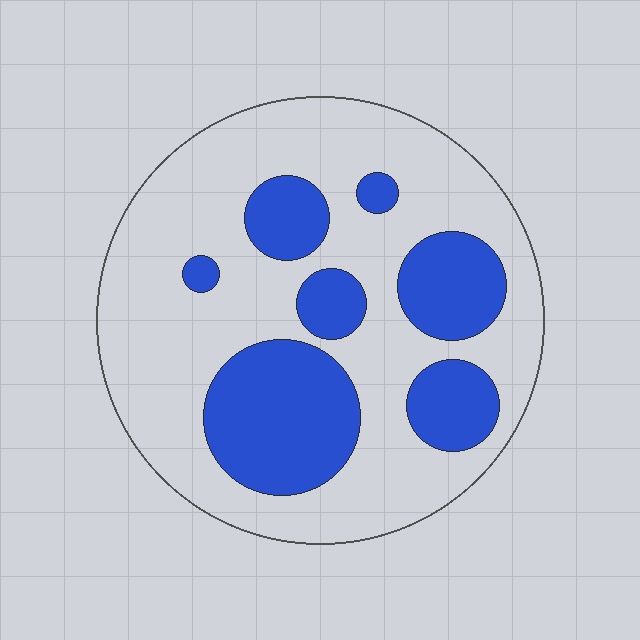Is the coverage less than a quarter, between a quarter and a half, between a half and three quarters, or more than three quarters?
Between a quarter and a half.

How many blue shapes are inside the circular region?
7.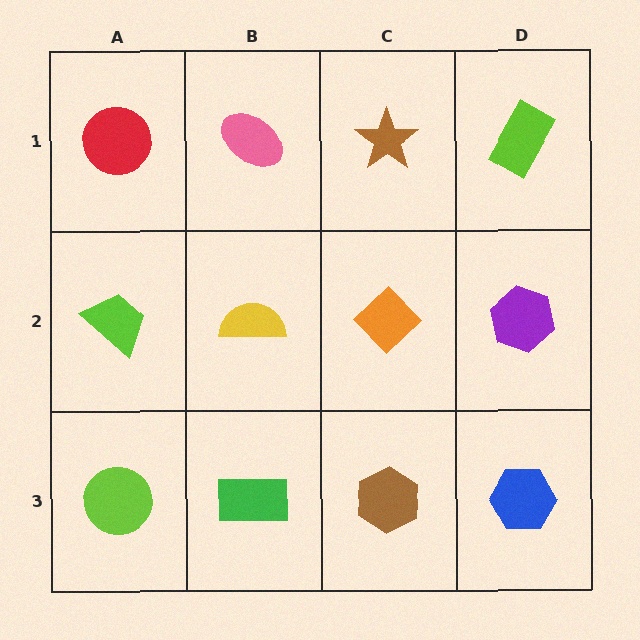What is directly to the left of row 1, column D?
A brown star.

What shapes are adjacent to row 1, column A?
A lime trapezoid (row 2, column A), a pink ellipse (row 1, column B).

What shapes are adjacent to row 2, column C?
A brown star (row 1, column C), a brown hexagon (row 3, column C), a yellow semicircle (row 2, column B), a purple hexagon (row 2, column D).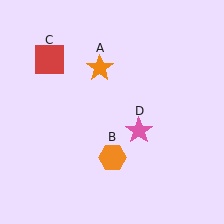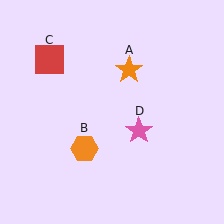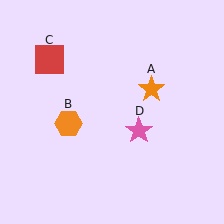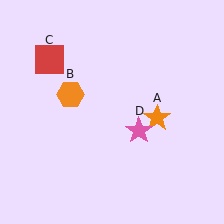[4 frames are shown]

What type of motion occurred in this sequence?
The orange star (object A), orange hexagon (object B) rotated clockwise around the center of the scene.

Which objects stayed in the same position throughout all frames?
Red square (object C) and pink star (object D) remained stationary.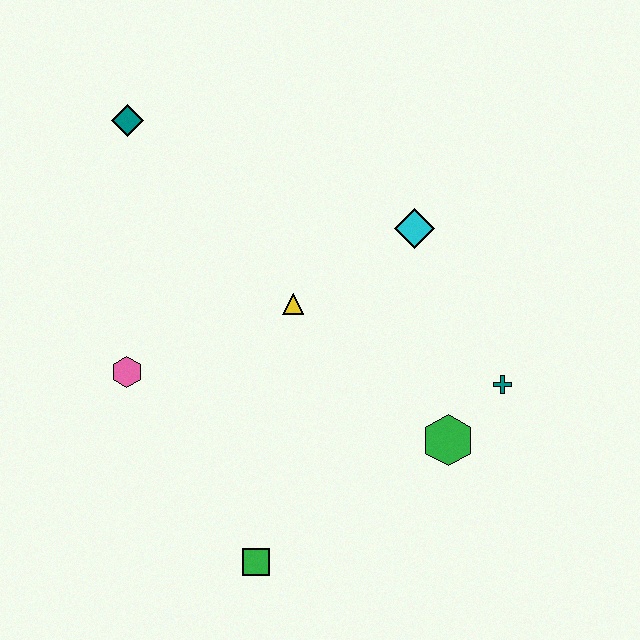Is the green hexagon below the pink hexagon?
Yes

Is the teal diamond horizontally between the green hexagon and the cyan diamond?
No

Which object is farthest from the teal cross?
The teal diamond is farthest from the teal cross.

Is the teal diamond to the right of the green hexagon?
No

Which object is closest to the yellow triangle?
The cyan diamond is closest to the yellow triangle.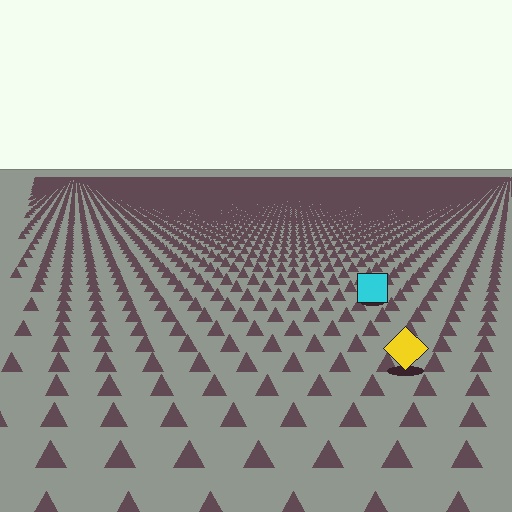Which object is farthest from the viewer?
The cyan square is farthest from the viewer. It appears smaller and the ground texture around it is denser.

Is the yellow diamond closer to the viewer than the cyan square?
Yes. The yellow diamond is closer — you can tell from the texture gradient: the ground texture is coarser near it.